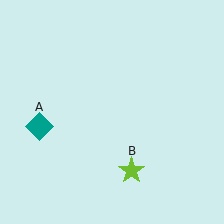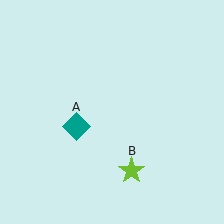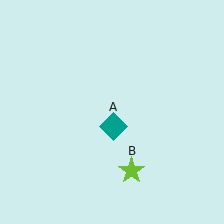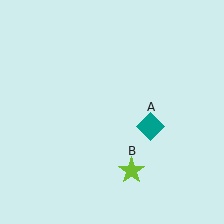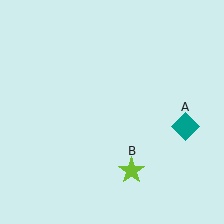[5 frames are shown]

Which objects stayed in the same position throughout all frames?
Lime star (object B) remained stationary.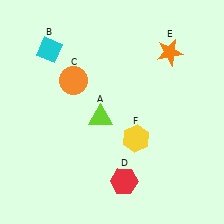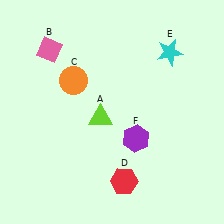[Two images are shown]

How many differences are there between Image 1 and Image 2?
There are 3 differences between the two images.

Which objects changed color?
B changed from cyan to pink. E changed from orange to cyan. F changed from yellow to purple.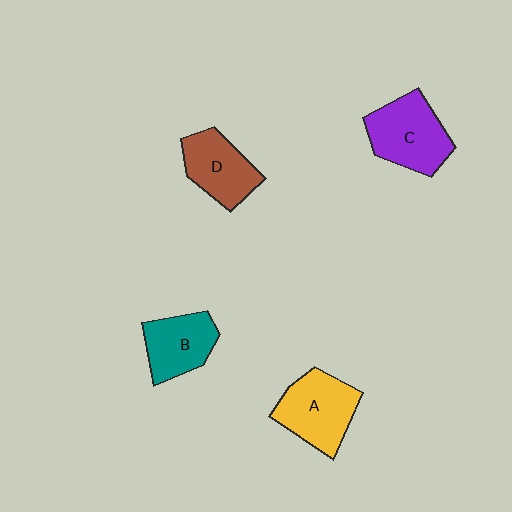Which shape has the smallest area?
Shape B (teal).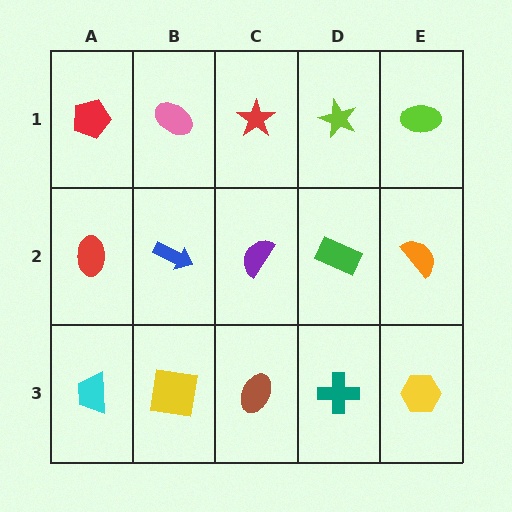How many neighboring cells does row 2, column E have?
3.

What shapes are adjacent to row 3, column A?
A red ellipse (row 2, column A), a yellow square (row 3, column B).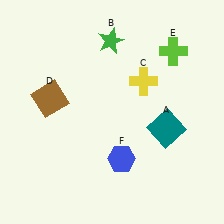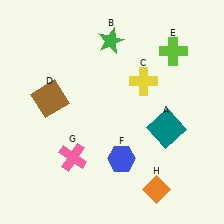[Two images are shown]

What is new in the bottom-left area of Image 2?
A pink cross (G) was added in the bottom-left area of Image 2.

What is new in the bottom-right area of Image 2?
An orange diamond (H) was added in the bottom-right area of Image 2.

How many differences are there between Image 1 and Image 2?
There are 2 differences between the two images.